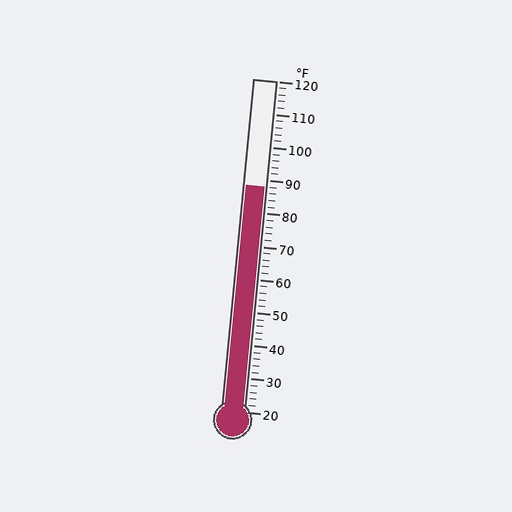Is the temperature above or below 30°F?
The temperature is above 30°F.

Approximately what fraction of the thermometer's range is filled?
The thermometer is filled to approximately 70% of its range.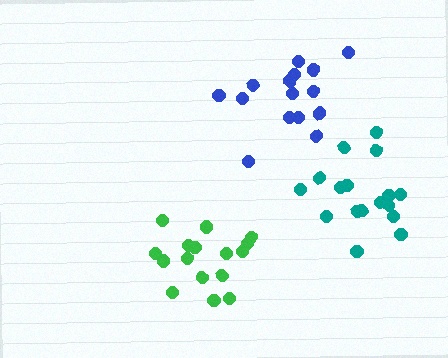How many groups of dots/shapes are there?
There are 3 groups.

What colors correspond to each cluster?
The clusters are colored: green, blue, teal.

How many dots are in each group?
Group 1: 16 dots, Group 2: 15 dots, Group 3: 17 dots (48 total).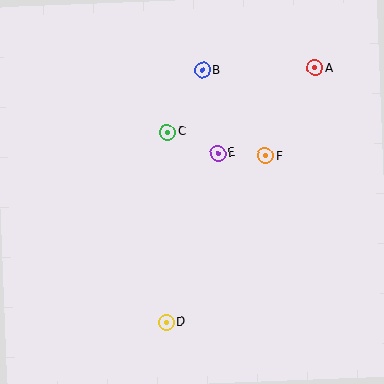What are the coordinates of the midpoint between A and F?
The midpoint between A and F is at (290, 112).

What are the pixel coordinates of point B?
Point B is at (203, 70).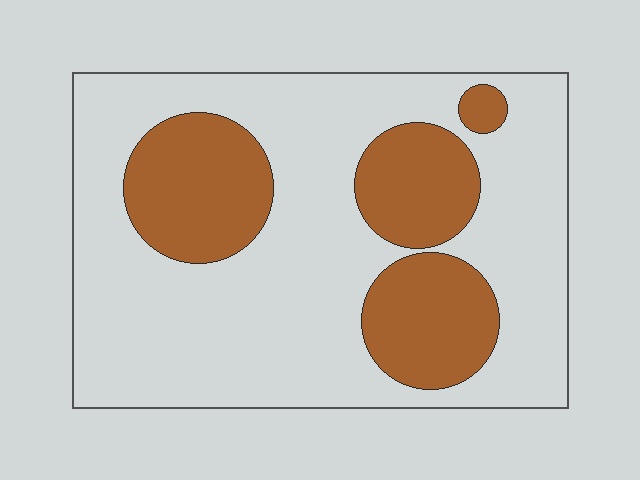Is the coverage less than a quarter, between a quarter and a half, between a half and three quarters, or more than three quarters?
Between a quarter and a half.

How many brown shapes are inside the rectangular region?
4.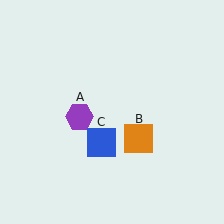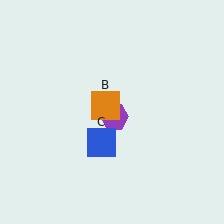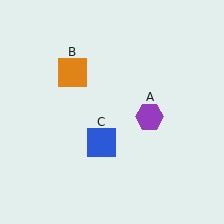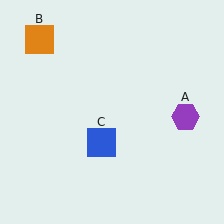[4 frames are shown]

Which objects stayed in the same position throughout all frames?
Blue square (object C) remained stationary.